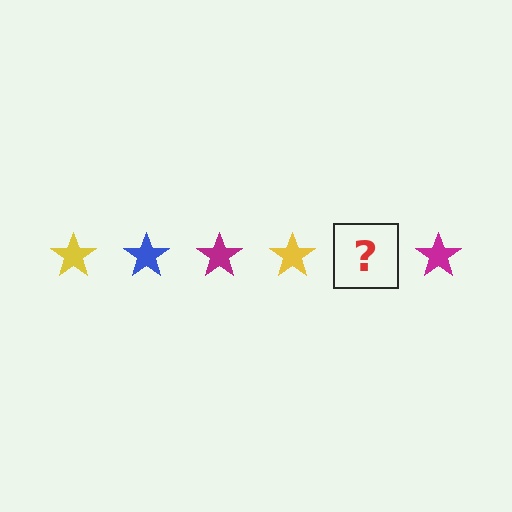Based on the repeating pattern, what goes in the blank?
The blank should be a blue star.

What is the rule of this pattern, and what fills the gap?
The rule is that the pattern cycles through yellow, blue, magenta stars. The gap should be filled with a blue star.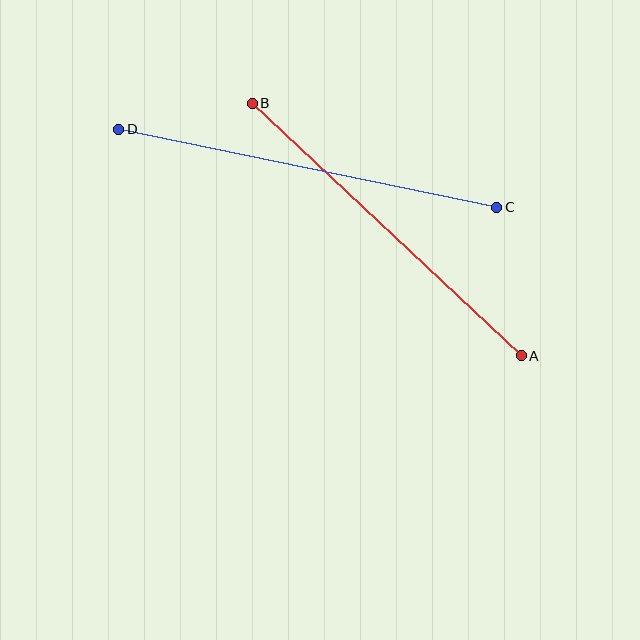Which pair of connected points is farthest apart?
Points C and D are farthest apart.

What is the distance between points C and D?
The distance is approximately 386 pixels.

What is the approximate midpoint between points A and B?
The midpoint is at approximately (387, 230) pixels.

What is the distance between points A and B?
The distance is approximately 369 pixels.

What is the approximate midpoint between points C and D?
The midpoint is at approximately (308, 168) pixels.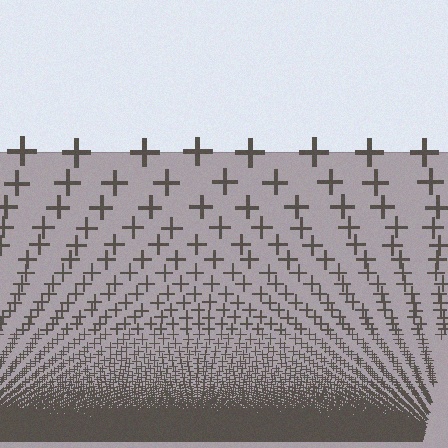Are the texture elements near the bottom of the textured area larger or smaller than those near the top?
Smaller. The gradient is inverted — elements near the bottom are smaller and denser.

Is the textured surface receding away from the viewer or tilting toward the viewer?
The surface appears to tilt toward the viewer. Texture elements get larger and sparser toward the top.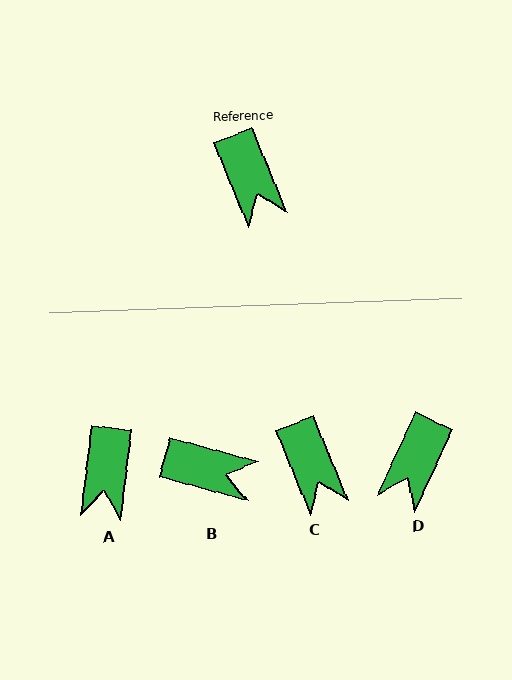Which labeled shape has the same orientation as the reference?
C.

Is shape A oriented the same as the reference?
No, it is off by about 29 degrees.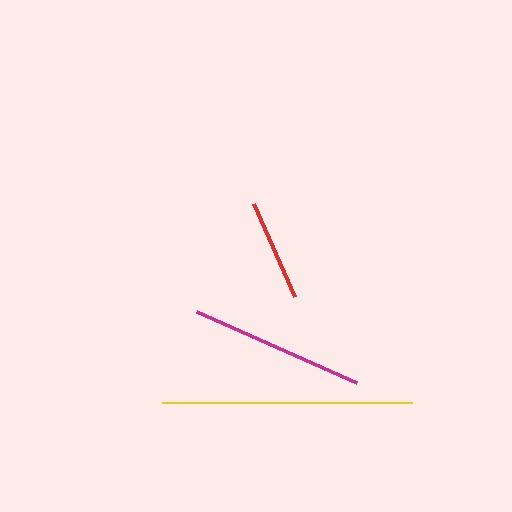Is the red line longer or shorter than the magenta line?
The magenta line is longer than the red line.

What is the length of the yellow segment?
The yellow segment is approximately 250 pixels long.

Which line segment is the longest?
The yellow line is the longest at approximately 250 pixels.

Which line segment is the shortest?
The red line is the shortest at approximately 102 pixels.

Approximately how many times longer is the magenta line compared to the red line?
The magenta line is approximately 1.7 times the length of the red line.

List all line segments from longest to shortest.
From longest to shortest: yellow, magenta, red.